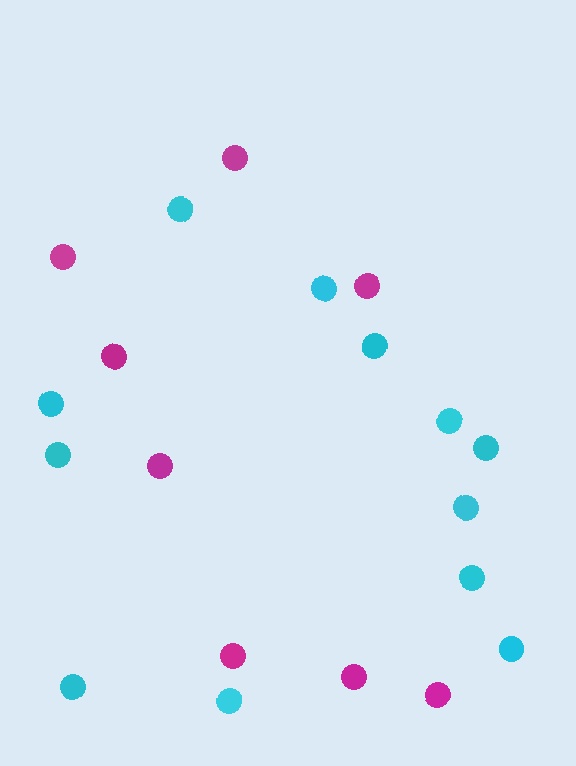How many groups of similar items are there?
There are 2 groups: one group of cyan circles (12) and one group of magenta circles (8).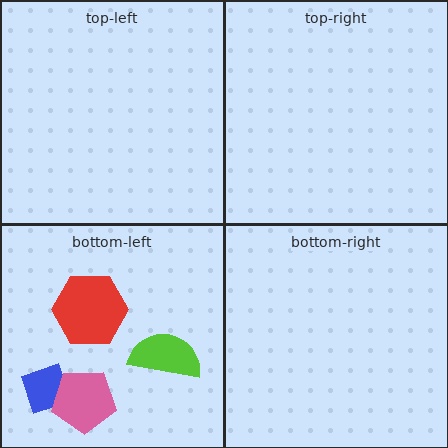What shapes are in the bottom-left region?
The red hexagon, the blue diamond, the lime semicircle, the pink pentagon.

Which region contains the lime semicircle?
The bottom-left region.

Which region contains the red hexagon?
The bottom-left region.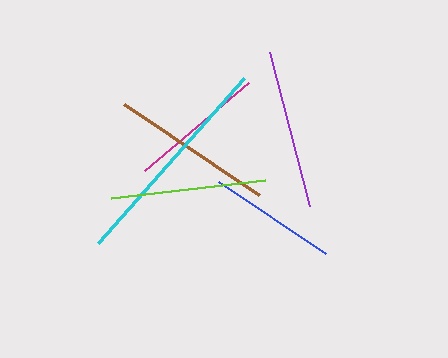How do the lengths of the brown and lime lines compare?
The brown and lime lines are approximately the same length.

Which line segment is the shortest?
The blue line is the shortest at approximately 129 pixels.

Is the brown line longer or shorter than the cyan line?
The cyan line is longer than the brown line.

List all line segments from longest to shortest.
From longest to shortest: cyan, brown, purple, lime, magenta, blue.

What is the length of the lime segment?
The lime segment is approximately 156 pixels long.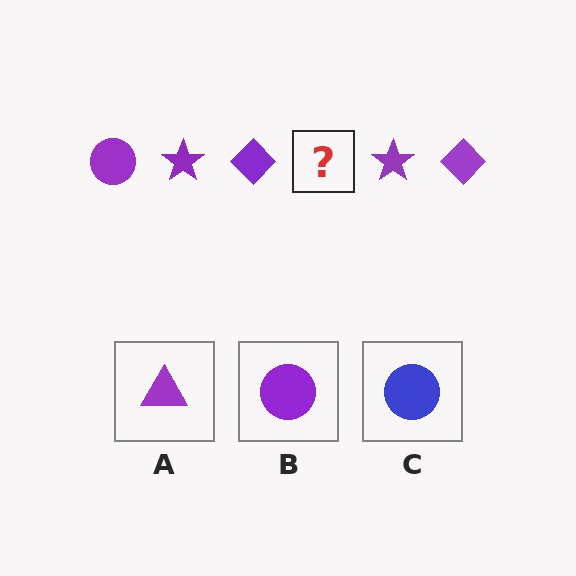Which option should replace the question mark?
Option B.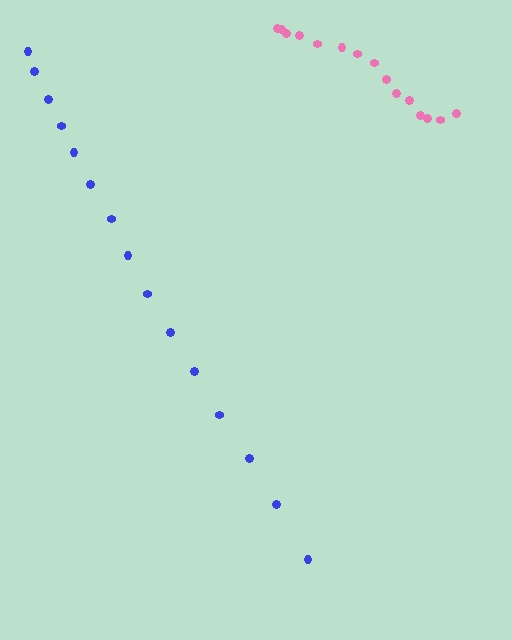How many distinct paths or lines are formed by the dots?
There are 2 distinct paths.